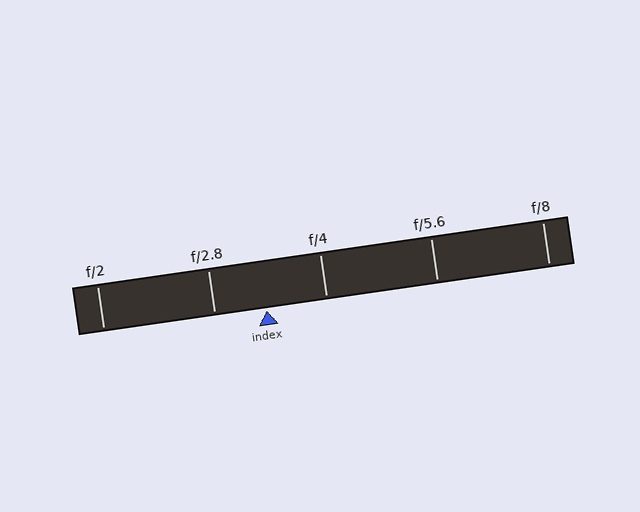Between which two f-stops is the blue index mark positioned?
The index mark is between f/2.8 and f/4.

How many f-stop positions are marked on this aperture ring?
There are 5 f-stop positions marked.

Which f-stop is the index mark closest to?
The index mark is closest to f/2.8.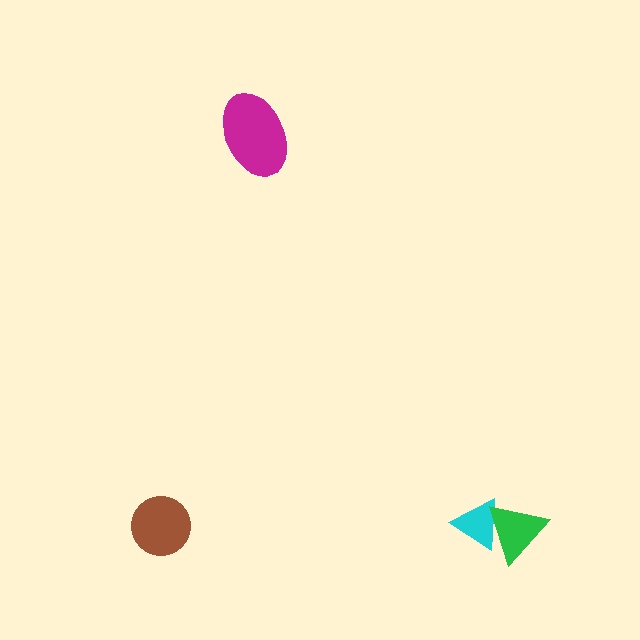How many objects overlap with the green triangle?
1 object overlaps with the green triangle.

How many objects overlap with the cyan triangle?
1 object overlaps with the cyan triangle.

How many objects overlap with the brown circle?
0 objects overlap with the brown circle.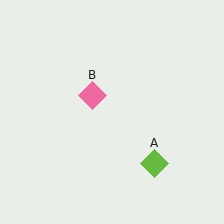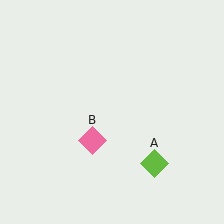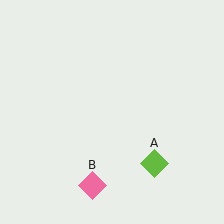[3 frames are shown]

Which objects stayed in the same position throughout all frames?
Lime diamond (object A) remained stationary.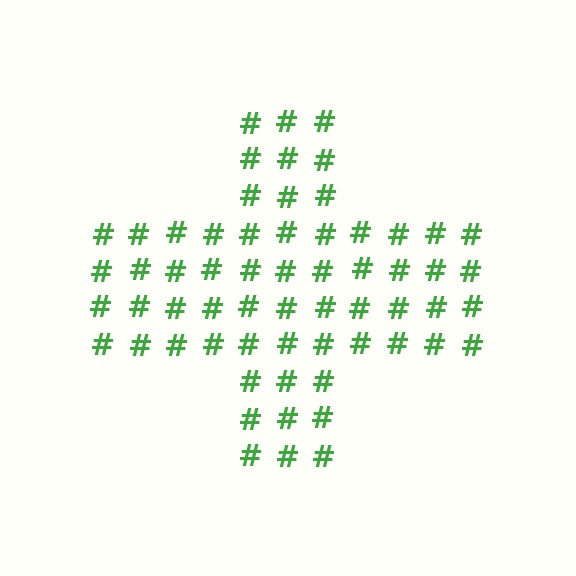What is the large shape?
The large shape is a cross.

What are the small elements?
The small elements are hash symbols.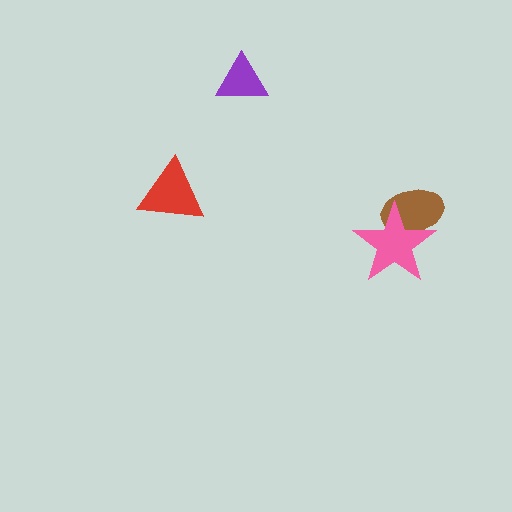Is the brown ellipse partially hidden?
Yes, it is partially covered by another shape.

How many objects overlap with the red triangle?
0 objects overlap with the red triangle.